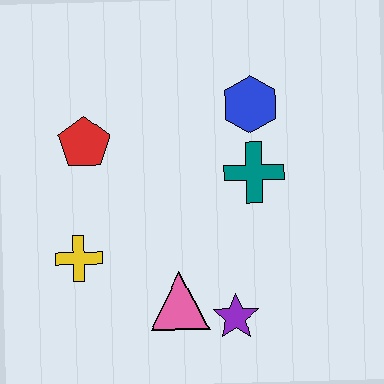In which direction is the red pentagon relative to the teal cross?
The red pentagon is to the left of the teal cross.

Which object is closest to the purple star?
The pink triangle is closest to the purple star.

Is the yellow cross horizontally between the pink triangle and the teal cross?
No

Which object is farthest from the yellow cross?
The blue hexagon is farthest from the yellow cross.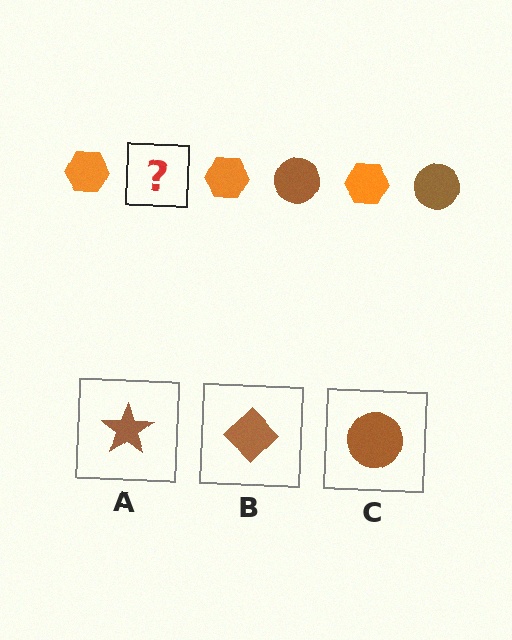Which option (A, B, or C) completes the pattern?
C.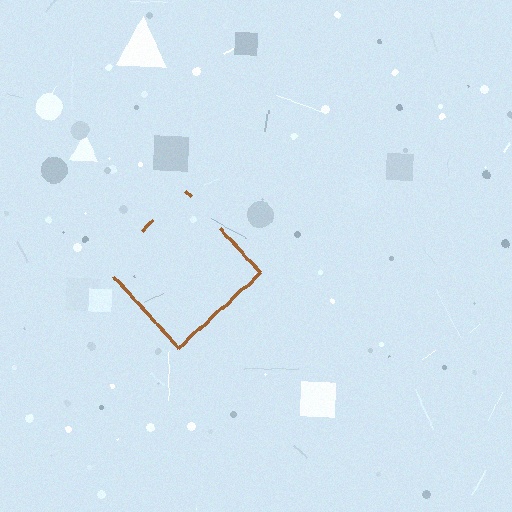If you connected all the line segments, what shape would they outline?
They would outline a diamond.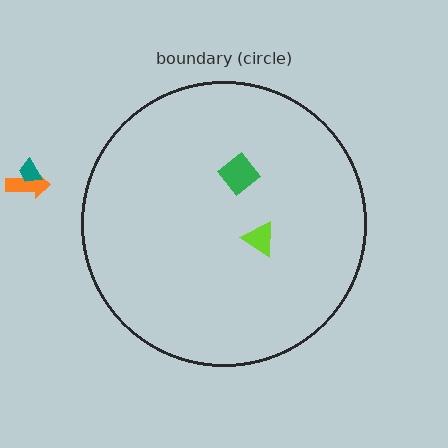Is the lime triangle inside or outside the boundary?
Inside.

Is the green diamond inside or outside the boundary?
Inside.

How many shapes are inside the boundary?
2 inside, 2 outside.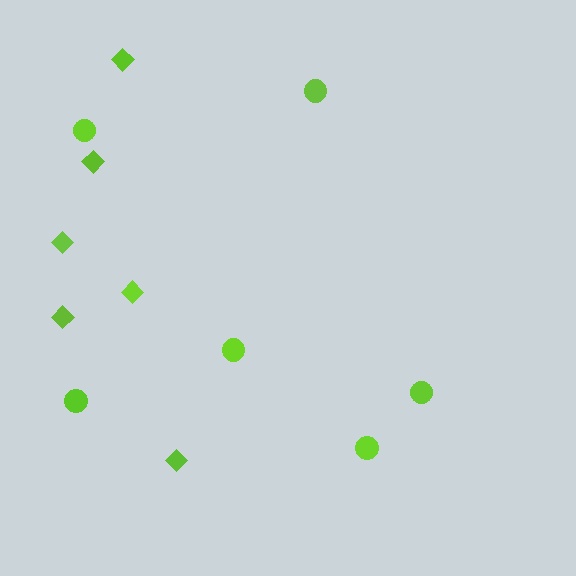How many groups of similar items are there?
There are 2 groups: one group of diamonds (6) and one group of circles (6).